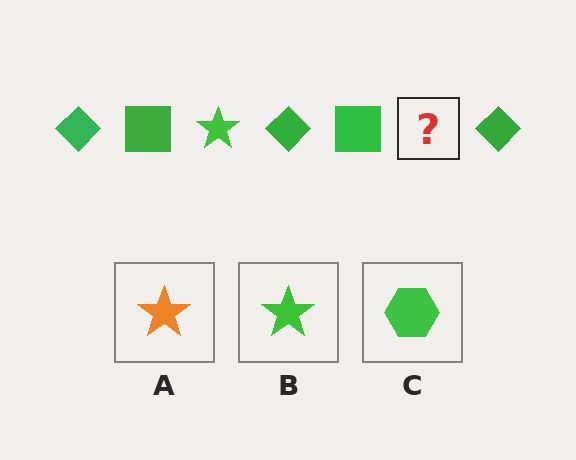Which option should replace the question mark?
Option B.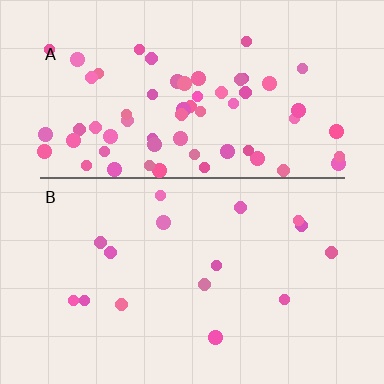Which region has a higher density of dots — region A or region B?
A (the top).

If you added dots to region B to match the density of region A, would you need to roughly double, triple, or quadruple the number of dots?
Approximately quadruple.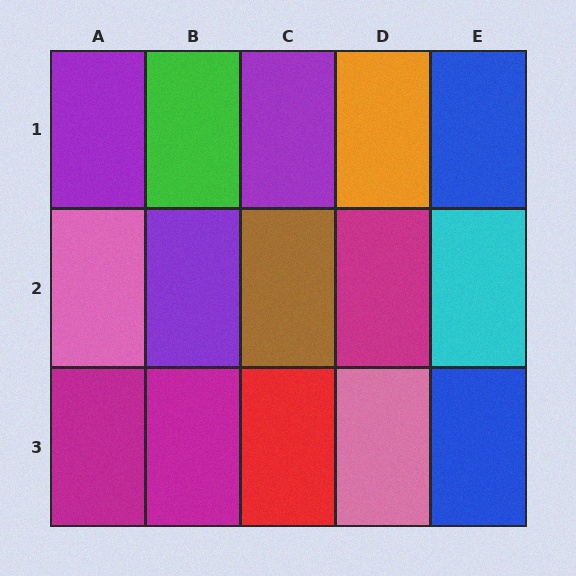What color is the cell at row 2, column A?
Pink.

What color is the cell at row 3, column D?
Pink.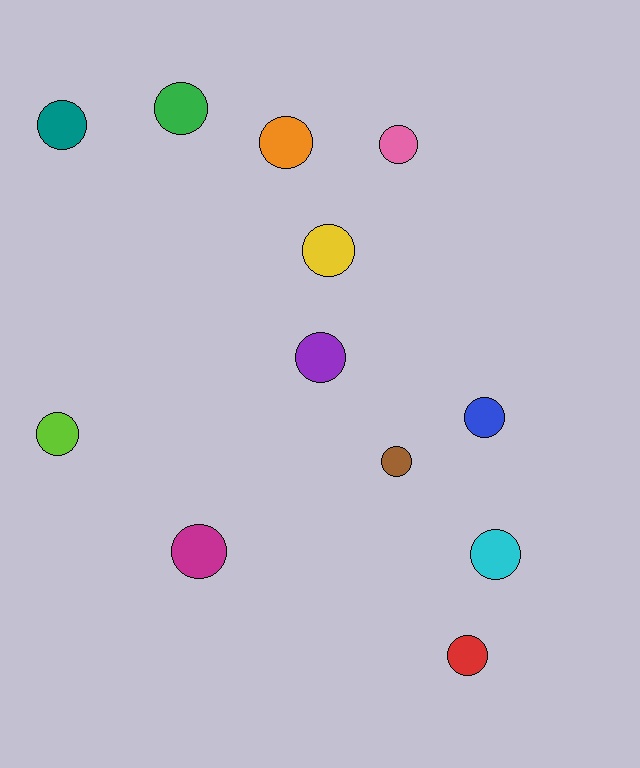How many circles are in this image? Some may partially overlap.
There are 12 circles.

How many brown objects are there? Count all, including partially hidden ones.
There is 1 brown object.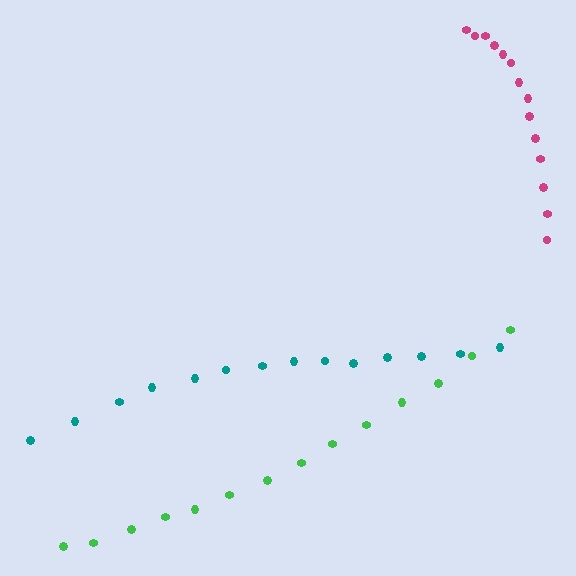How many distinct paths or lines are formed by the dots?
There are 3 distinct paths.